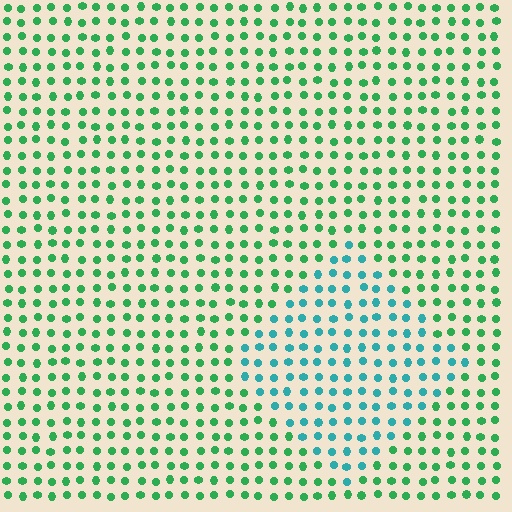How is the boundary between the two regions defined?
The boundary is defined purely by a slight shift in hue (about 42 degrees). Spacing, size, and orientation are identical on both sides.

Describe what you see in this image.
The image is filled with small green elements in a uniform arrangement. A diamond-shaped region is visible where the elements are tinted to a slightly different hue, forming a subtle color boundary.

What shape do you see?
I see a diamond.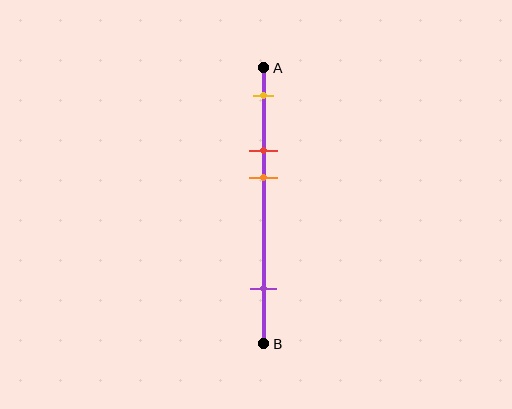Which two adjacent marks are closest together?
The red and orange marks are the closest adjacent pair.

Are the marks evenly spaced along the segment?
No, the marks are not evenly spaced.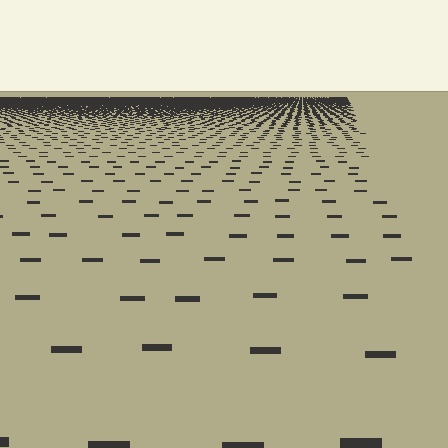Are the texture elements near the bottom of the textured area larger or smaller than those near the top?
Larger. Near the bottom, elements are closer to the viewer and appear at a bigger on-screen size.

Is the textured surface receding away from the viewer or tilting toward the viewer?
The surface is receding away from the viewer. Texture elements get smaller and denser toward the top.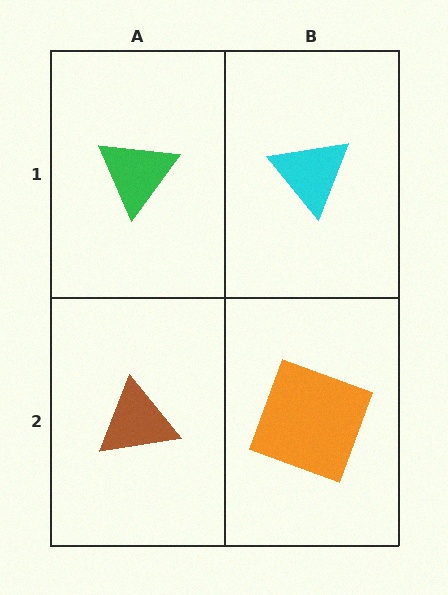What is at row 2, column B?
An orange square.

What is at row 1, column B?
A cyan triangle.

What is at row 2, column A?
A brown triangle.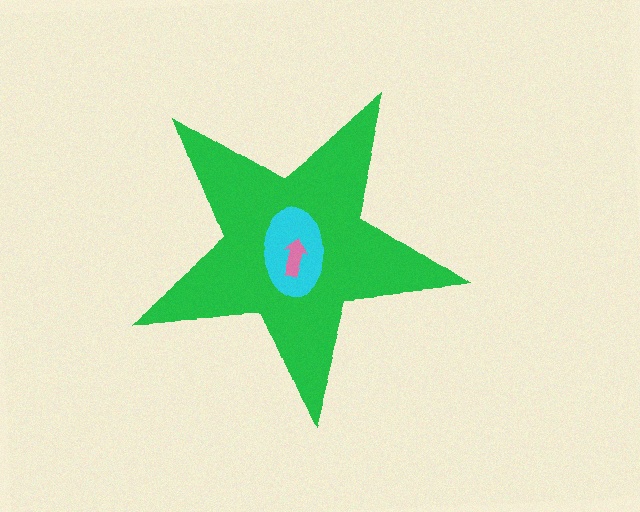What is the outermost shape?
The green star.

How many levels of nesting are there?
3.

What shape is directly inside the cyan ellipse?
The pink arrow.